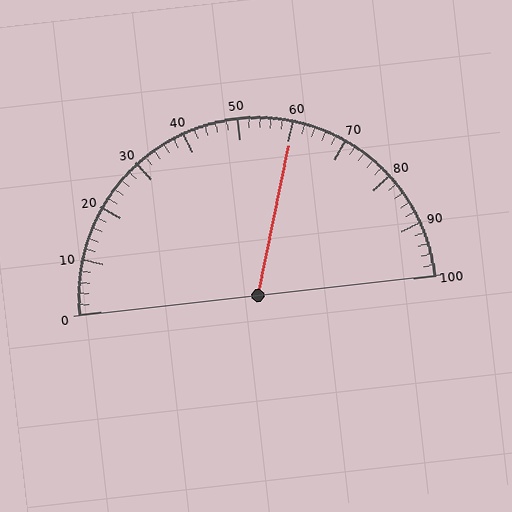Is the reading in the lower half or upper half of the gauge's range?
The reading is in the upper half of the range (0 to 100).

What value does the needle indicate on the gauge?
The needle indicates approximately 60.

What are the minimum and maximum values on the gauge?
The gauge ranges from 0 to 100.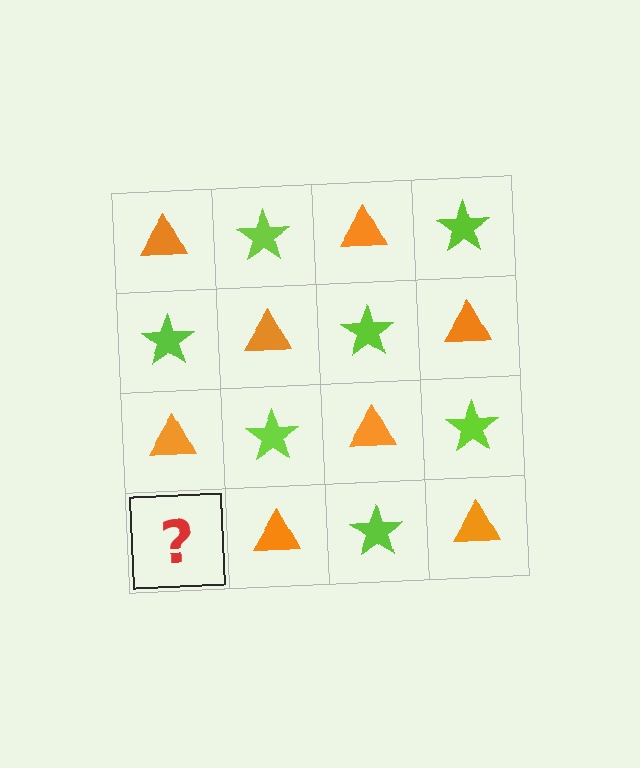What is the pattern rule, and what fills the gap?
The rule is that it alternates orange triangle and lime star in a checkerboard pattern. The gap should be filled with a lime star.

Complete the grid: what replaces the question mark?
The question mark should be replaced with a lime star.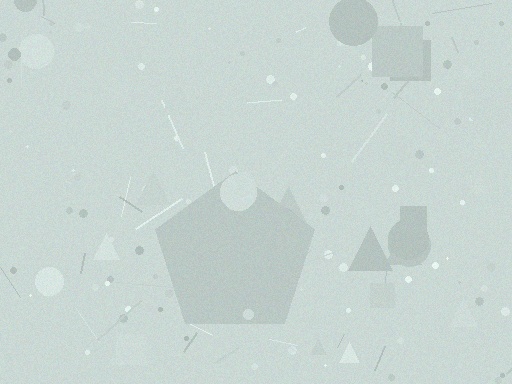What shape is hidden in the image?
A pentagon is hidden in the image.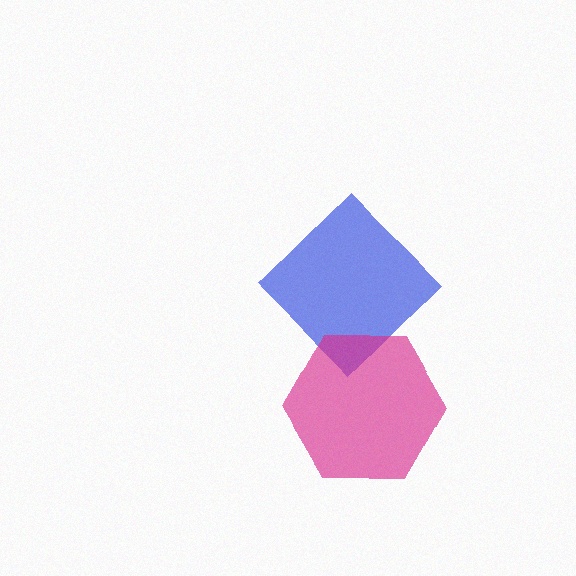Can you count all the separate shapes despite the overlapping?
Yes, there are 2 separate shapes.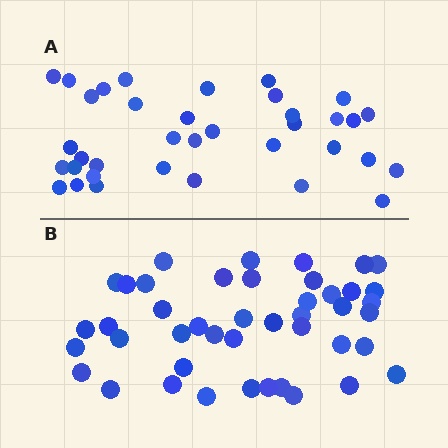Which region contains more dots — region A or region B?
Region B (the bottom region) has more dots.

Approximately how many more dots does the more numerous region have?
Region B has roughly 8 or so more dots than region A.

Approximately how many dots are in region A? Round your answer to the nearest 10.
About 40 dots. (The exact count is 36, which rounds to 40.)